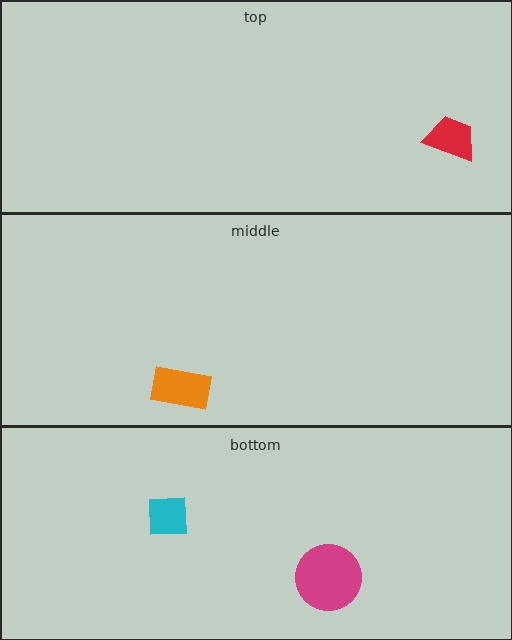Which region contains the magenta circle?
The bottom region.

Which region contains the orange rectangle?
The middle region.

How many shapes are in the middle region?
1.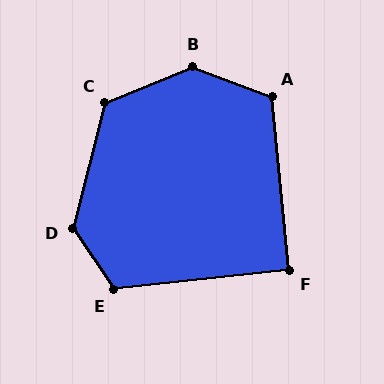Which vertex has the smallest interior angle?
F, at approximately 91 degrees.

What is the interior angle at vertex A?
Approximately 116 degrees (obtuse).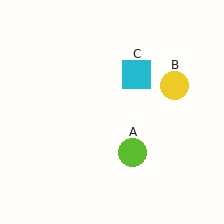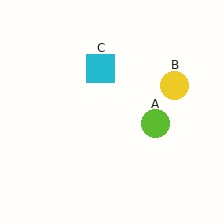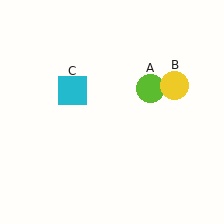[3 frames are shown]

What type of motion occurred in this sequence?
The lime circle (object A), cyan square (object C) rotated counterclockwise around the center of the scene.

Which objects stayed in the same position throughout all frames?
Yellow circle (object B) remained stationary.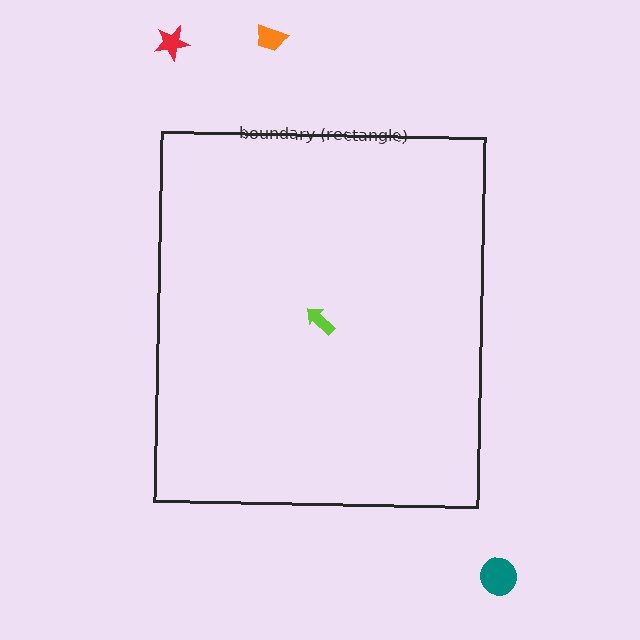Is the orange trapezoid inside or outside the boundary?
Outside.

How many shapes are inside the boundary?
1 inside, 3 outside.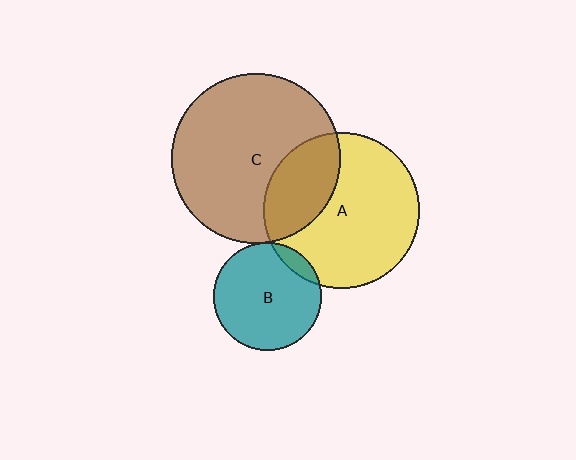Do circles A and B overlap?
Yes.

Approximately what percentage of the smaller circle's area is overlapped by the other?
Approximately 10%.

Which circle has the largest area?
Circle C (brown).